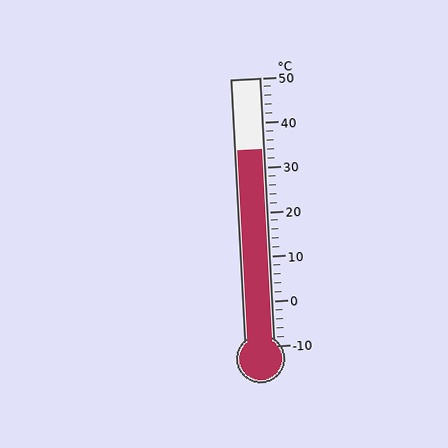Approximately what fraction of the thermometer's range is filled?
The thermometer is filled to approximately 75% of its range.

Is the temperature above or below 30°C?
The temperature is above 30°C.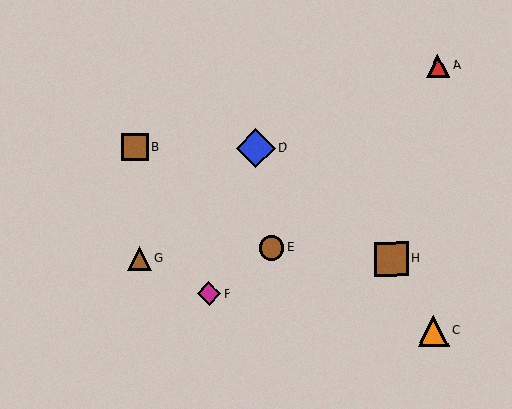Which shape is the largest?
The blue diamond (labeled D) is the largest.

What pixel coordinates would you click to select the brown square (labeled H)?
Click at (391, 259) to select the brown square H.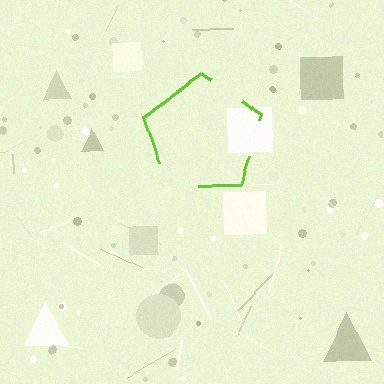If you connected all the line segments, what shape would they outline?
They would outline a pentagon.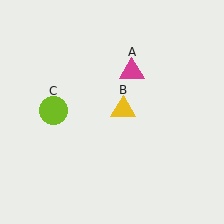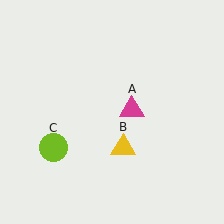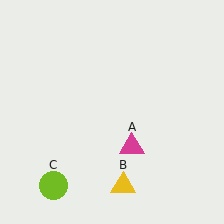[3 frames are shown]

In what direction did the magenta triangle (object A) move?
The magenta triangle (object A) moved down.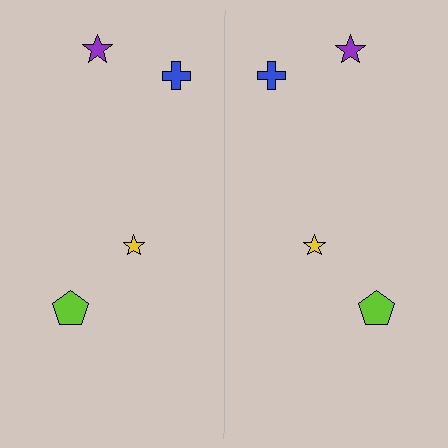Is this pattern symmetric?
Yes, this pattern has bilateral (reflection) symmetry.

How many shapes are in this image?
There are 8 shapes in this image.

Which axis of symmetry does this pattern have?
The pattern has a vertical axis of symmetry running through the center of the image.